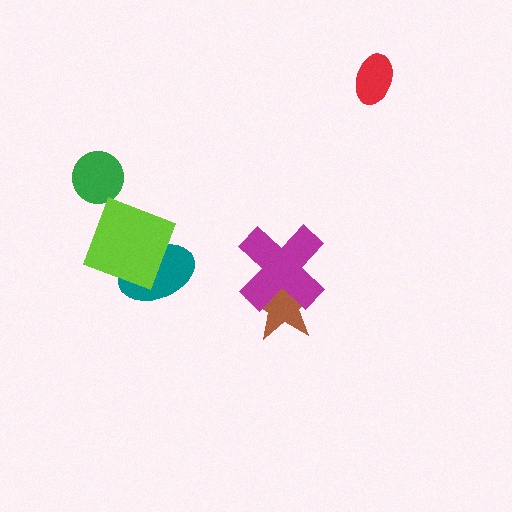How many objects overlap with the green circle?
0 objects overlap with the green circle.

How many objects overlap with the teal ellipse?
1 object overlaps with the teal ellipse.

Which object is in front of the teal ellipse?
The lime square is in front of the teal ellipse.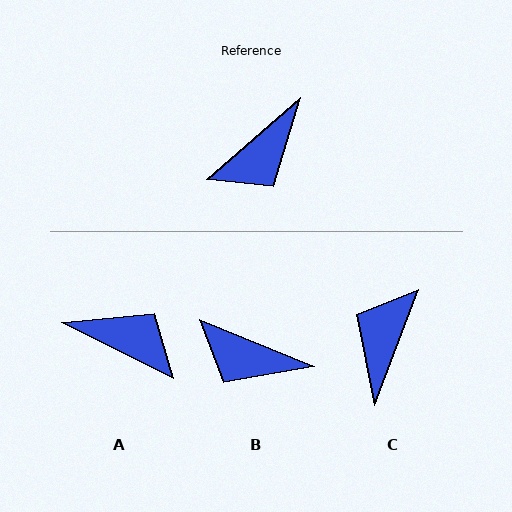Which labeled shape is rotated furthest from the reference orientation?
C, about 152 degrees away.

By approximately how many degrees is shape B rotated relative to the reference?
Approximately 64 degrees clockwise.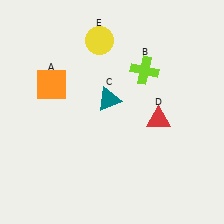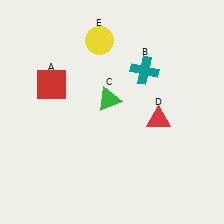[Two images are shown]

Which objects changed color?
A changed from orange to red. B changed from lime to teal. C changed from teal to green.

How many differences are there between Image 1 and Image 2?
There are 3 differences between the two images.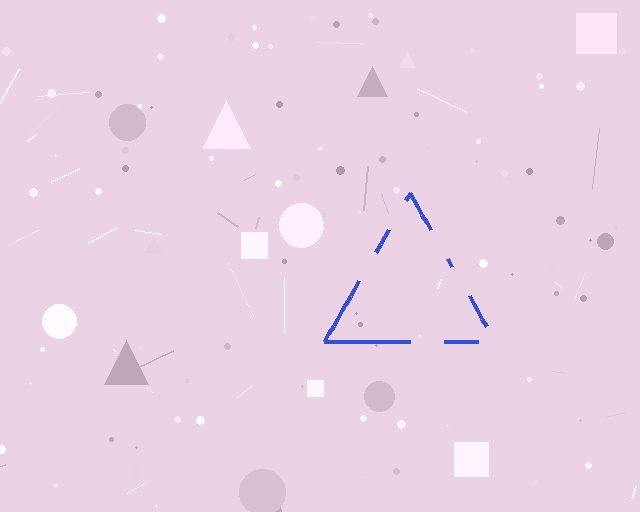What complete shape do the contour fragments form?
The contour fragments form a triangle.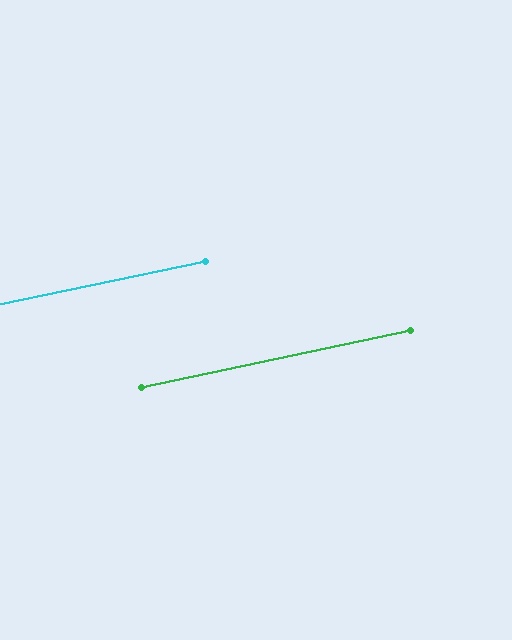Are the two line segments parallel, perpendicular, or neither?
Parallel — their directions differ by only 0.3°.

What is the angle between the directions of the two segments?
Approximately 0 degrees.